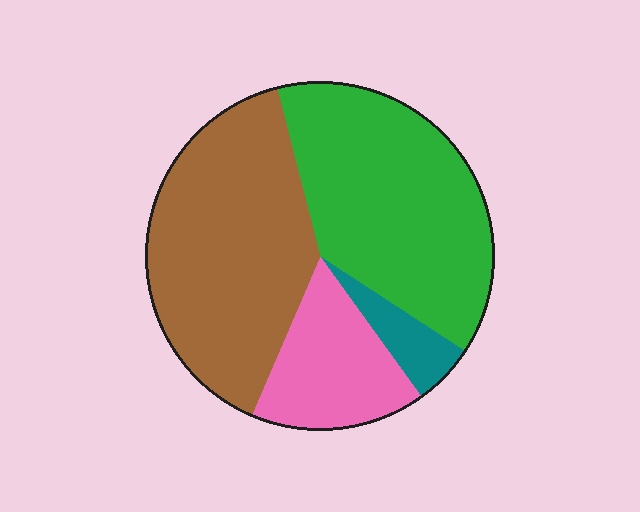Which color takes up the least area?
Teal, at roughly 5%.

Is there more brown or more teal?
Brown.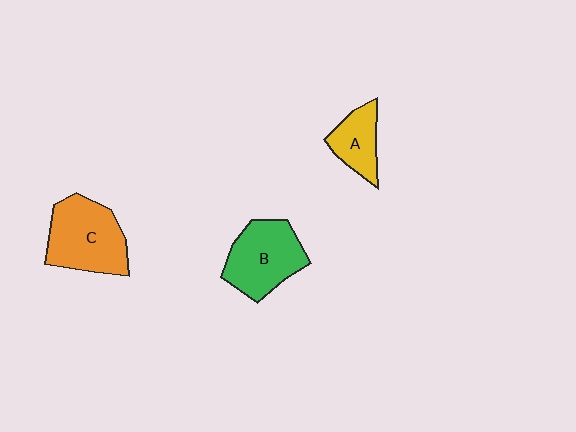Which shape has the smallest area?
Shape A (yellow).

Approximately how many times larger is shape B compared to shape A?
Approximately 1.7 times.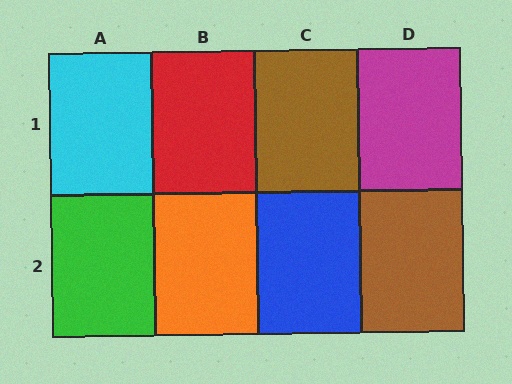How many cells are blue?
1 cell is blue.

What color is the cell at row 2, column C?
Blue.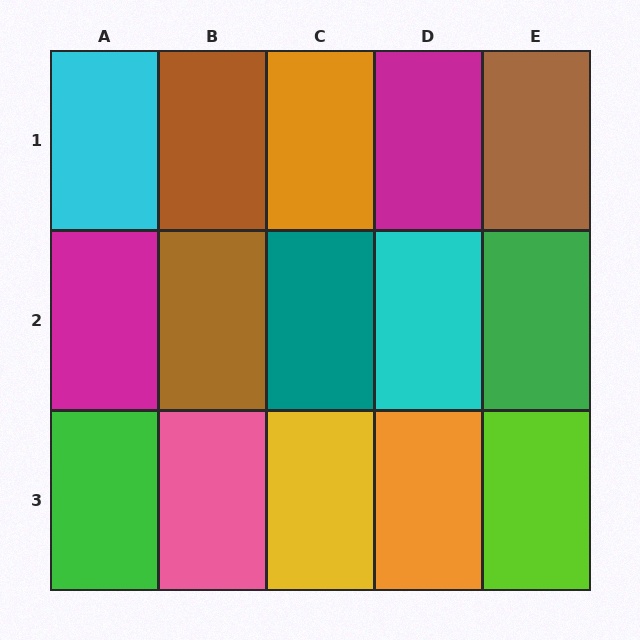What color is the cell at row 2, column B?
Brown.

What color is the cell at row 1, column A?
Cyan.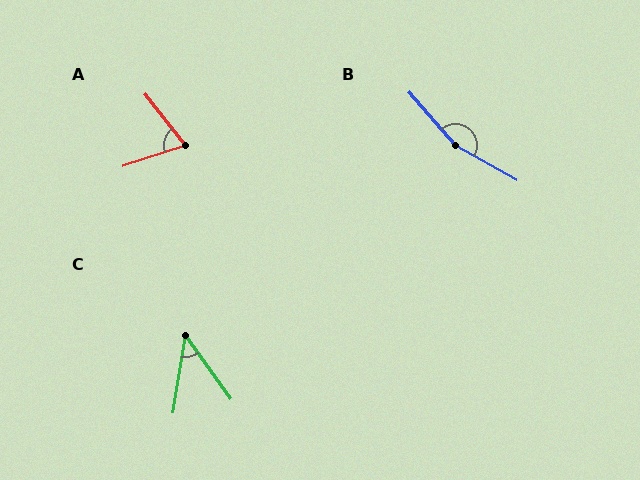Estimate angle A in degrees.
Approximately 70 degrees.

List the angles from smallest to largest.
C (45°), A (70°), B (160°).